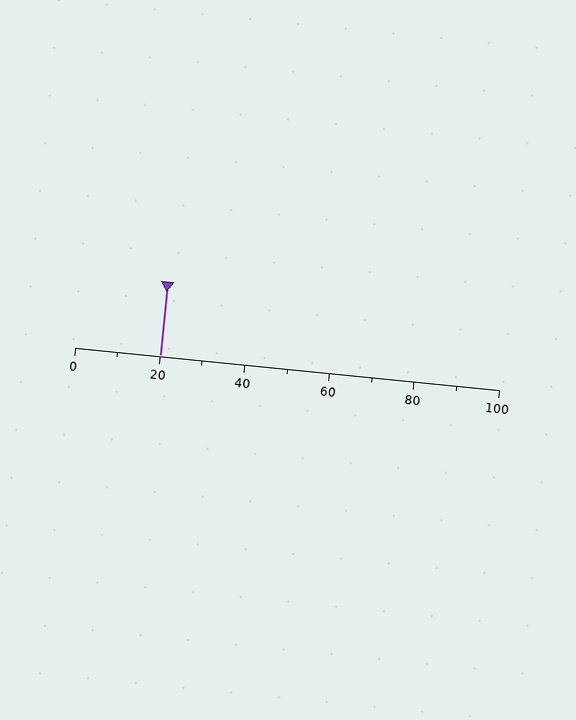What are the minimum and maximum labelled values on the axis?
The axis runs from 0 to 100.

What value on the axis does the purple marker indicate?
The marker indicates approximately 20.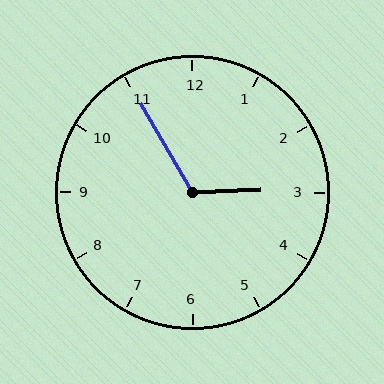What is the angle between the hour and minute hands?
Approximately 118 degrees.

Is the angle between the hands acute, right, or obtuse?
It is obtuse.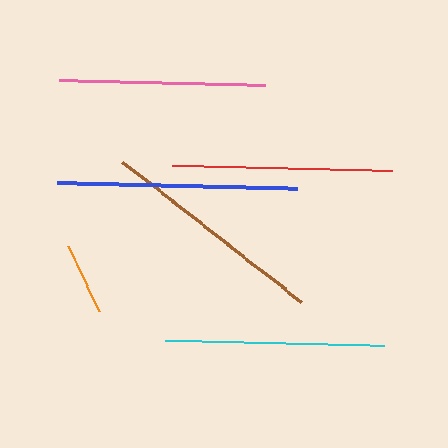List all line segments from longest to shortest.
From longest to shortest: blue, brown, red, cyan, pink, orange.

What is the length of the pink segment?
The pink segment is approximately 206 pixels long.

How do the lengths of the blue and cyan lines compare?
The blue and cyan lines are approximately the same length.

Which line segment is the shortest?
The orange line is the shortest at approximately 71 pixels.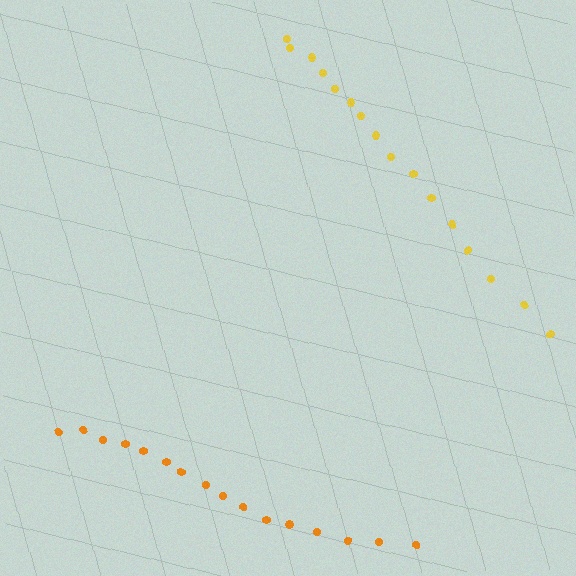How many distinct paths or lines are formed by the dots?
There are 2 distinct paths.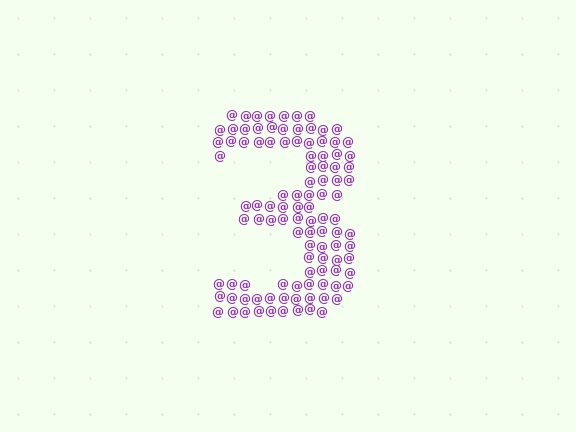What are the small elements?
The small elements are at signs.